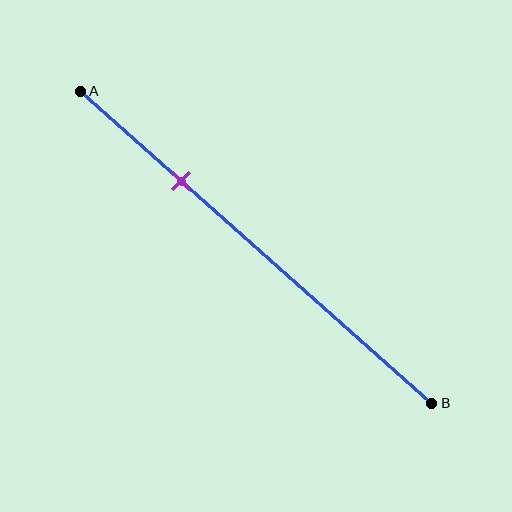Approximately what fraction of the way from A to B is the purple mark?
The purple mark is approximately 30% of the way from A to B.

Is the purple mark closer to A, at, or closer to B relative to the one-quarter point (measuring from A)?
The purple mark is closer to point B than the one-quarter point of segment AB.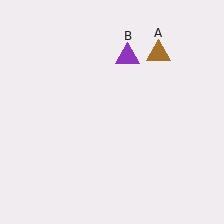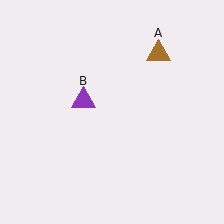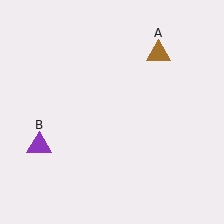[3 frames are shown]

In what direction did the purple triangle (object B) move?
The purple triangle (object B) moved down and to the left.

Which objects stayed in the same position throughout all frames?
Brown triangle (object A) remained stationary.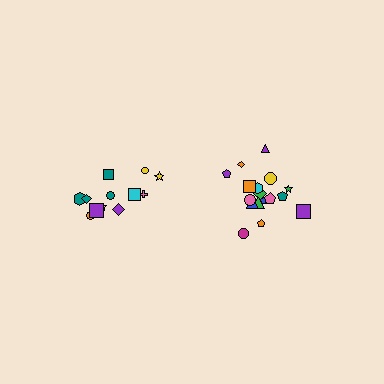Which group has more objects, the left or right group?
The right group.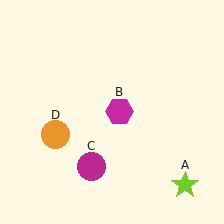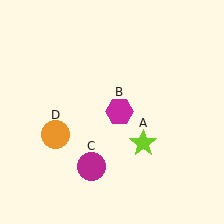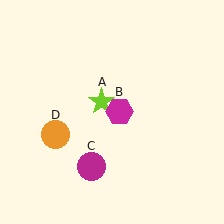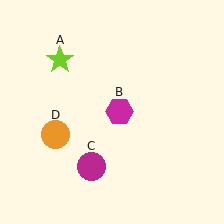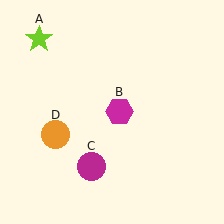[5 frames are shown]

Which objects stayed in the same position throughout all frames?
Magenta hexagon (object B) and magenta circle (object C) and orange circle (object D) remained stationary.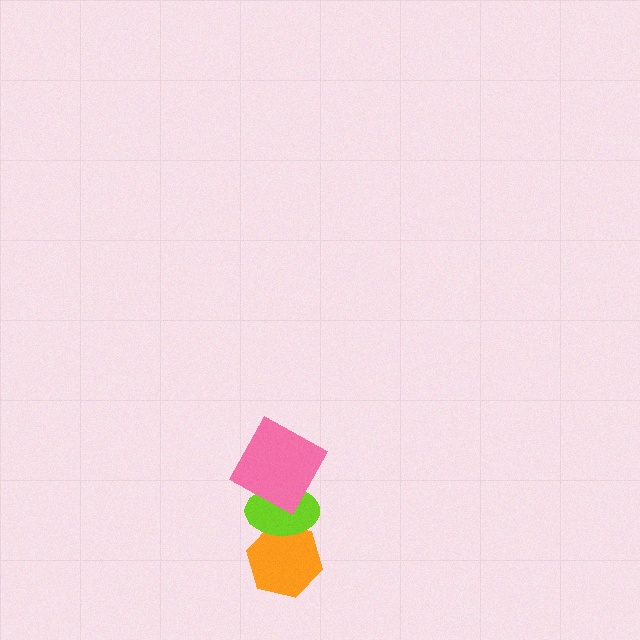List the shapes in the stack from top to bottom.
From top to bottom: the pink square, the lime ellipse, the orange hexagon.